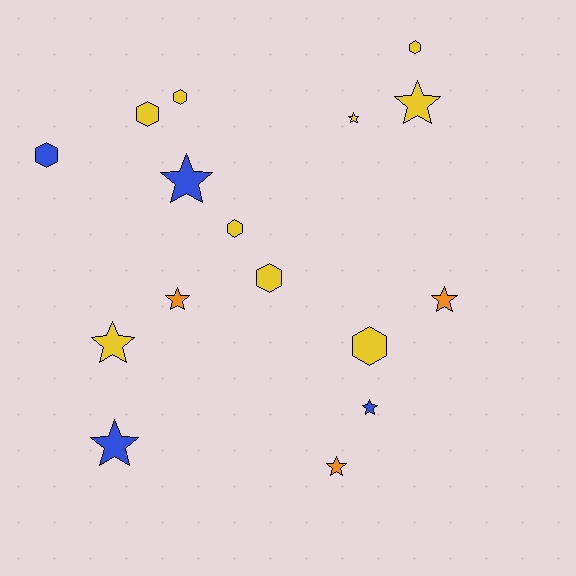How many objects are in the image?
There are 16 objects.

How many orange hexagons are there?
There are no orange hexagons.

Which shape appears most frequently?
Star, with 9 objects.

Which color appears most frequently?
Yellow, with 9 objects.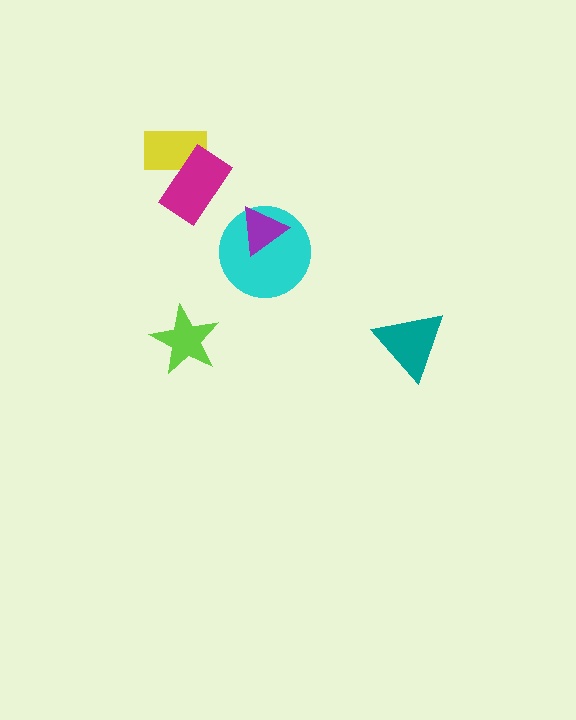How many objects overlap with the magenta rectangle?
1 object overlaps with the magenta rectangle.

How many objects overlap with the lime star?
0 objects overlap with the lime star.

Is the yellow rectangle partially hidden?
Yes, it is partially covered by another shape.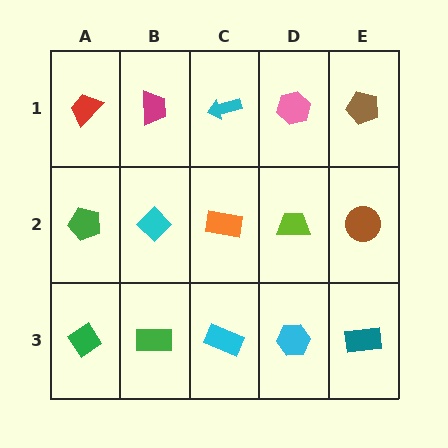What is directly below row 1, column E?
A brown circle.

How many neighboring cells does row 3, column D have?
3.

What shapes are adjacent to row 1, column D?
A lime trapezoid (row 2, column D), a cyan arrow (row 1, column C), a brown pentagon (row 1, column E).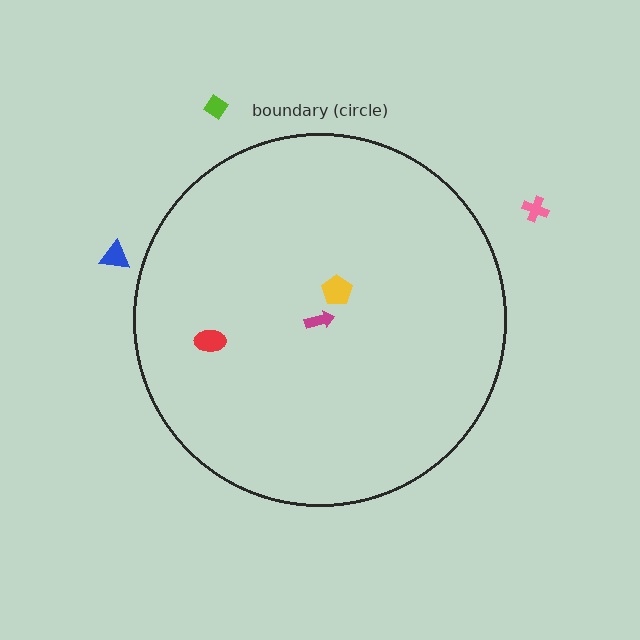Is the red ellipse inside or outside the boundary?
Inside.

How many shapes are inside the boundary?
3 inside, 3 outside.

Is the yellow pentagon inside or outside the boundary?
Inside.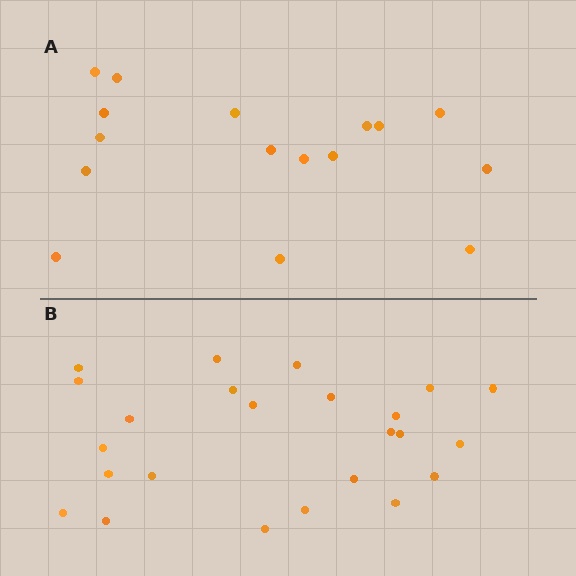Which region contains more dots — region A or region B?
Region B (the bottom region) has more dots.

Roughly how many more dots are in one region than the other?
Region B has roughly 8 or so more dots than region A.